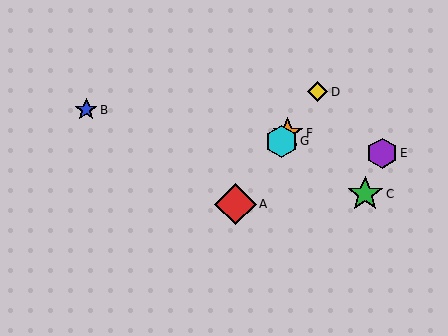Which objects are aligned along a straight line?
Objects A, D, F, G are aligned along a straight line.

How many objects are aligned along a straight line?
4 objects (A, D, F, G) are aligned along a straight line.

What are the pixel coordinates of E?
Object E is at (382, 153).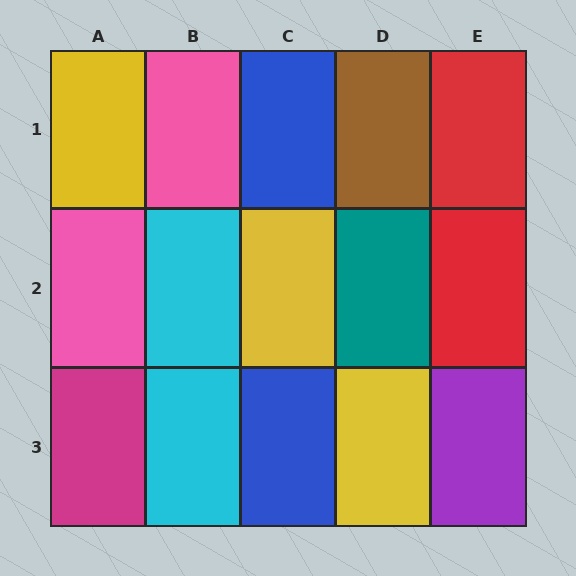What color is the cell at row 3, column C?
Blue.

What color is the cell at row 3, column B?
Cyan.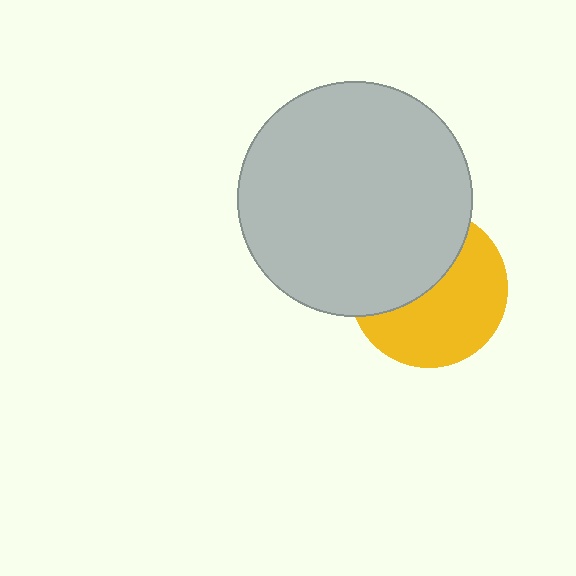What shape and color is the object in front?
The object in front is a light gray circle.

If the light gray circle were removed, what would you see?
You would see the complete yellow circle.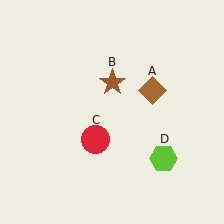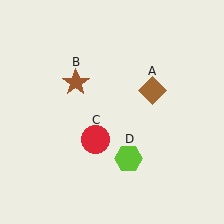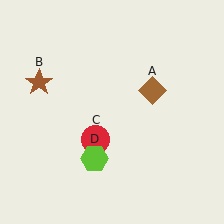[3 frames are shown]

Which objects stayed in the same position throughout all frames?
Brown diamond (object A) and red circle (object C) remained stationary.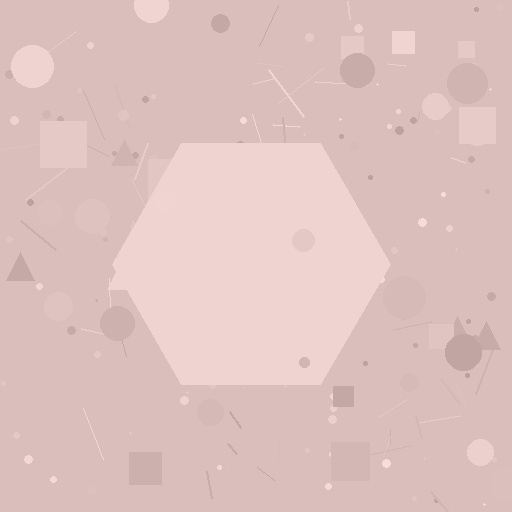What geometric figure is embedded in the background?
A hexagon is embedded in the background.